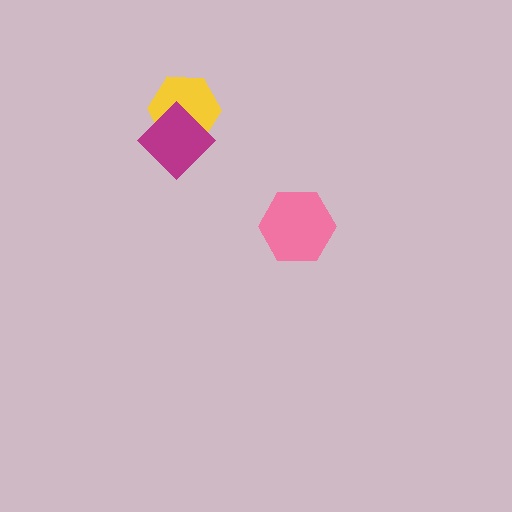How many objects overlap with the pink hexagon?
0 objects overlap with the pink hexagon.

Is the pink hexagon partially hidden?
No, no other shape covers it.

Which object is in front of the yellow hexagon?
The magenta diamond is in front of the yellow hexagon.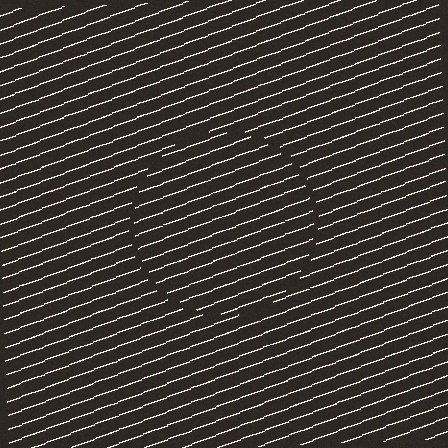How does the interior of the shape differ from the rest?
The interior of the shape contains the same grating, shifted by half a period — the contour is defined by the phase discontinuity where line-ends from the inner and outer gratings abut.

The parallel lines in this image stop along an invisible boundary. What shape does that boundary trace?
An illusory circle. The interior of the shape contains the same grating, shifted by half a period — the contour is defined by the phase discontinuity where line-ends from the inner and outer gratings abut.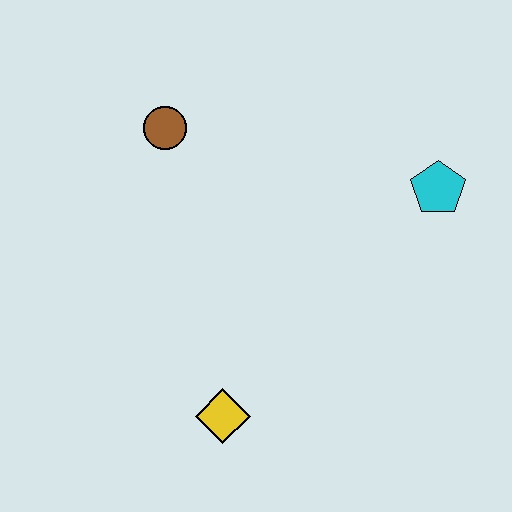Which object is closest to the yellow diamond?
The brown circle is closest to the yellow diamond.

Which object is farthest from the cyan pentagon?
The yellow diamond is farthest from the cyan pentagon.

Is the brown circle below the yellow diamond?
No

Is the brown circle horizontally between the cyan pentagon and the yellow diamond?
No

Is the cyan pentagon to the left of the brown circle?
No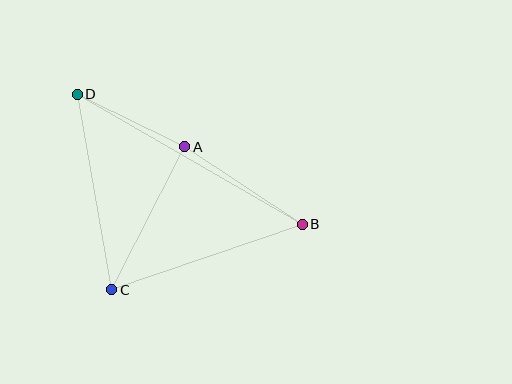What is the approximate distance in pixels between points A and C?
The distance between A and C is approximately 161 pixels.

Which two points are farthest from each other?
Points B and D are farthest from each other.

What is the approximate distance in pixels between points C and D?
The distance between C and D is approximately 198 pixels.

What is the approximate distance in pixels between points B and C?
The distance between B and C is approximately 202 pixels.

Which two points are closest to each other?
Points A and D are closest to each other.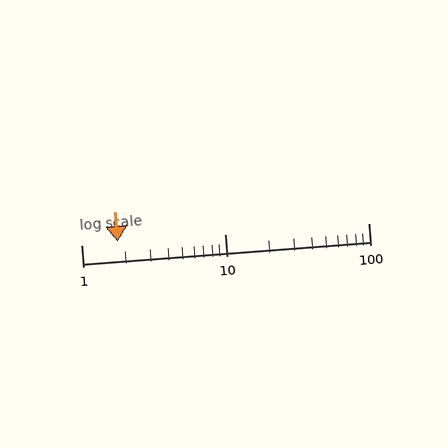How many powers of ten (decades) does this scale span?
The scale spans 2 decades, from 1 to 100.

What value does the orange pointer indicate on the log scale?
The pointer indicates approximately 1.8.